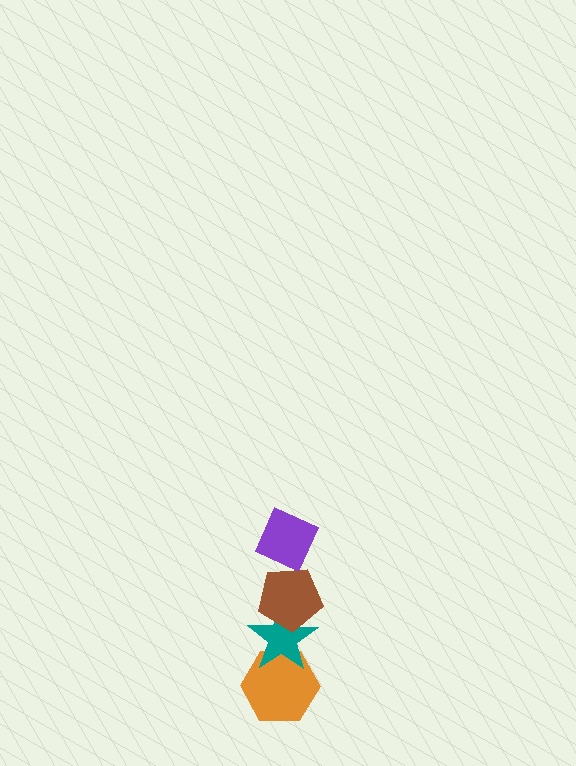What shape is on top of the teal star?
The brown pentagon is on top of the teal star.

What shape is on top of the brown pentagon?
The purple diamond is on top of the brown pentagon.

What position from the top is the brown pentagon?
The brown pentagon is 2nd from the top.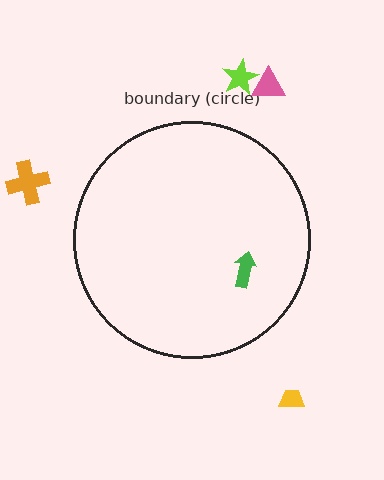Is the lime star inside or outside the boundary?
Outside.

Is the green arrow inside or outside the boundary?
Inside.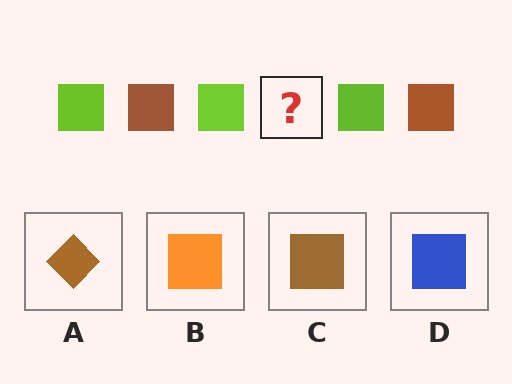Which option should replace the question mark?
Option C.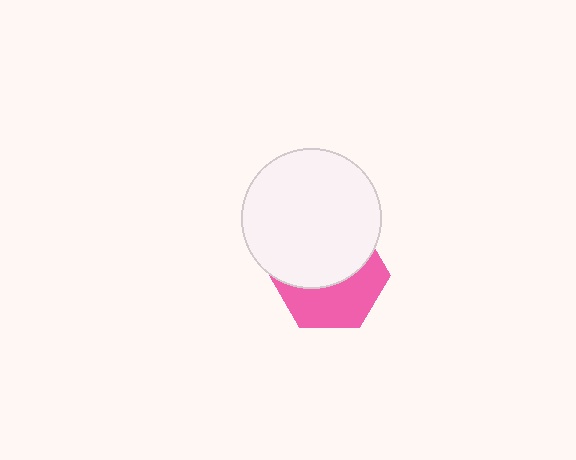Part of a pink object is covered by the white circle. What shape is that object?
It is a hexagon.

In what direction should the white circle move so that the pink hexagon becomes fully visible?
The white circle should move up. That is the shortest direction to clear the overlap and leave the pink hexagon fully visible.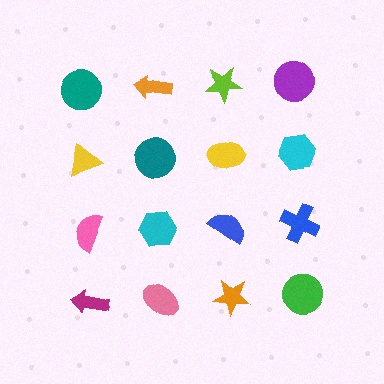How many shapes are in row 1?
4 shapes.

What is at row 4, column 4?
A green circle.